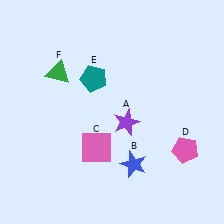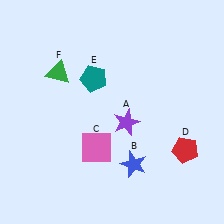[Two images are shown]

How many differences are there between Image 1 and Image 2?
There is 1 difference between the two images.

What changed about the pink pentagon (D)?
In Image 1, D is pink. In Image 2, it changed to red.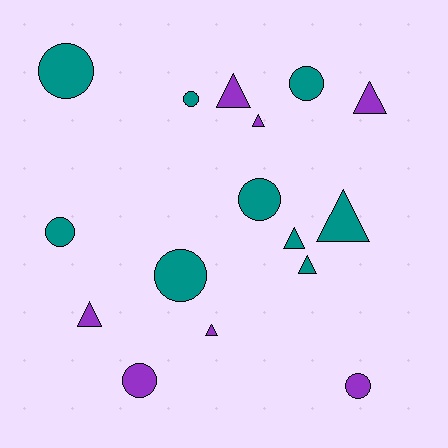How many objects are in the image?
There are 16 objects.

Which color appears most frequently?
Teal, with 9 objects.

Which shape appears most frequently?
Triangle, with 8 objects.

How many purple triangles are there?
There are 5 purple triangles.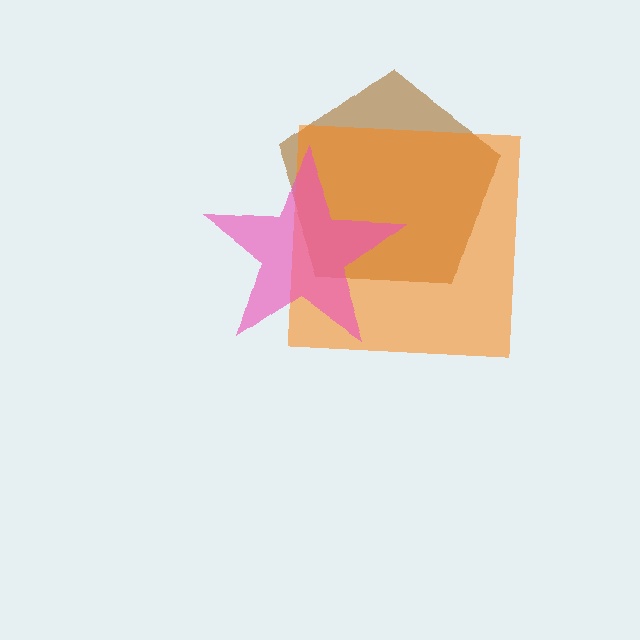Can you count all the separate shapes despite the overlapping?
Yes, there are 3 separate shapes.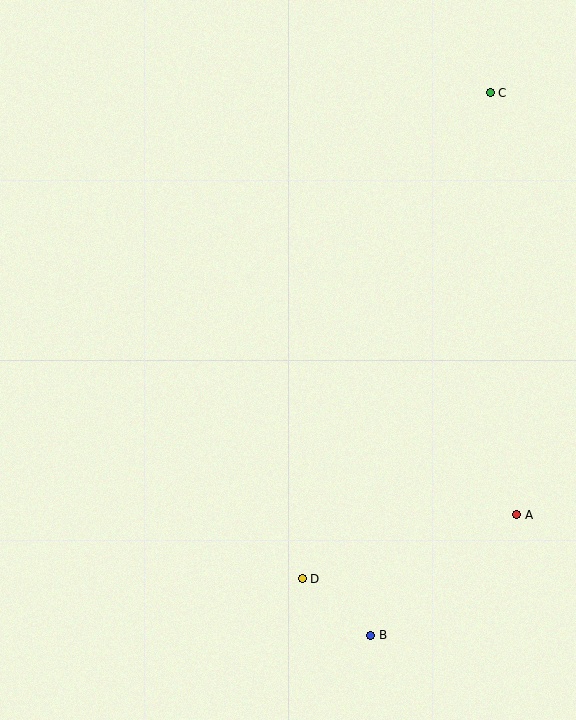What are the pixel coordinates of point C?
Point C is at (490, 93).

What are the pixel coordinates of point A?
Point A is at (517, 515).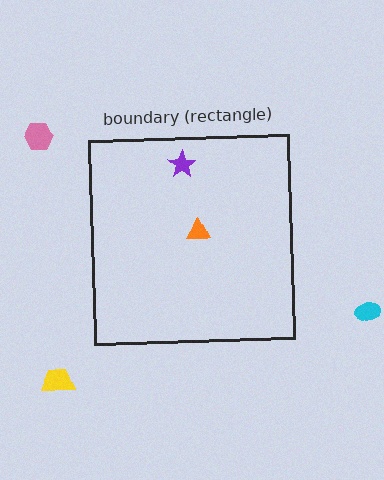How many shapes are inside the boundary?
2 inside, 3 outside.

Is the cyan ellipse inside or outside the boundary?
Outside.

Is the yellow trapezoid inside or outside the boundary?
Outside.